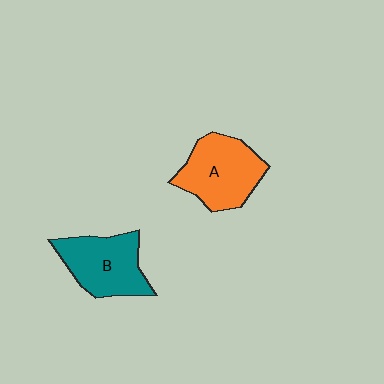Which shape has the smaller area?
Shape B (teal).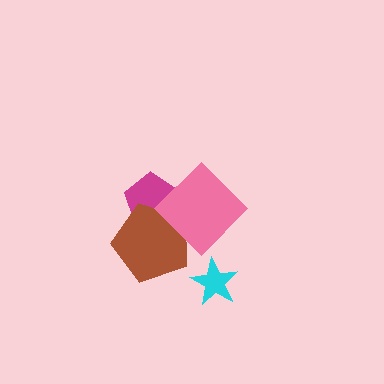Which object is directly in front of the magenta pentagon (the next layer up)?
The brown pentagon is directly in front of the magenta pentagon.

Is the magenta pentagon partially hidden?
Yes, it is partially covered by another shape.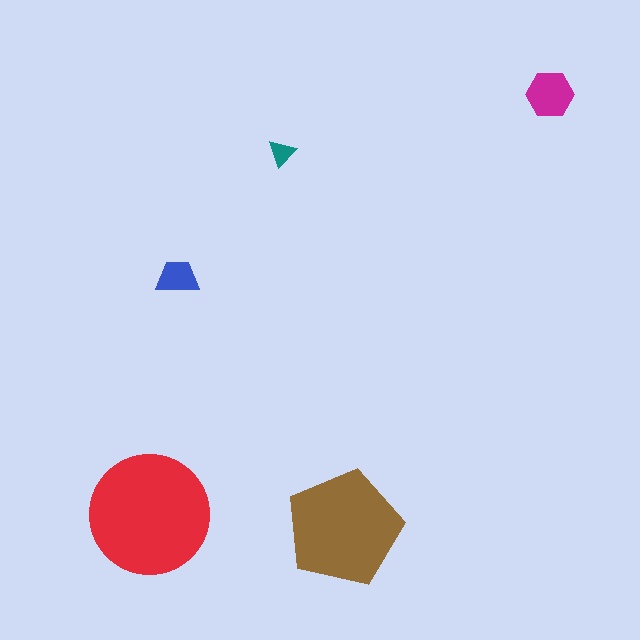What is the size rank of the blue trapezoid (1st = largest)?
4th.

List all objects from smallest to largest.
The teal triangle, the blue trapezoid, the magenta hexagon, the brown pentagon, the red circle.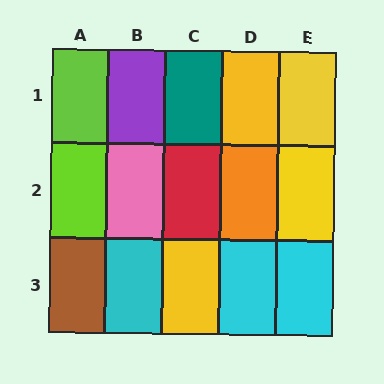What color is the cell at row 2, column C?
Red.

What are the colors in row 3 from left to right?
Brown, cyan, yellow, cyan, cyan.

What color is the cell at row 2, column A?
Lime.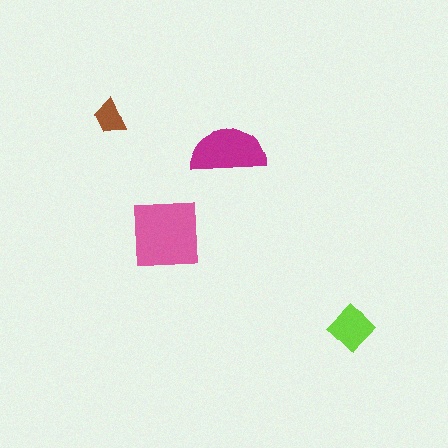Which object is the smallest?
The brown trapezoid.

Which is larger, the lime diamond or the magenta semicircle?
The magenta semicircle.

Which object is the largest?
The pink square.